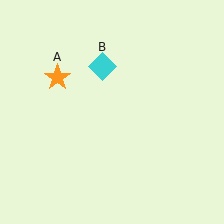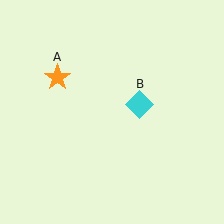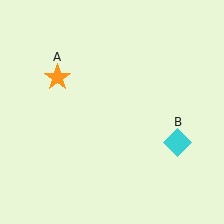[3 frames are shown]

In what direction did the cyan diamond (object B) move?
The cyan diamond (object B) moved down and to the right.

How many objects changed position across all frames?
1 object changed position: cyan diamond (object B).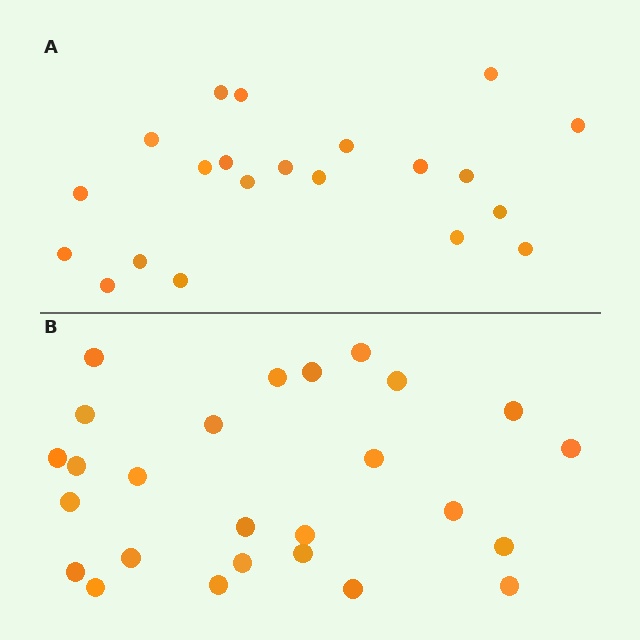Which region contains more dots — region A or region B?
Region B (the bottom region) has more dots.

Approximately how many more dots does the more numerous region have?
Region B has about 5 more dots than region A.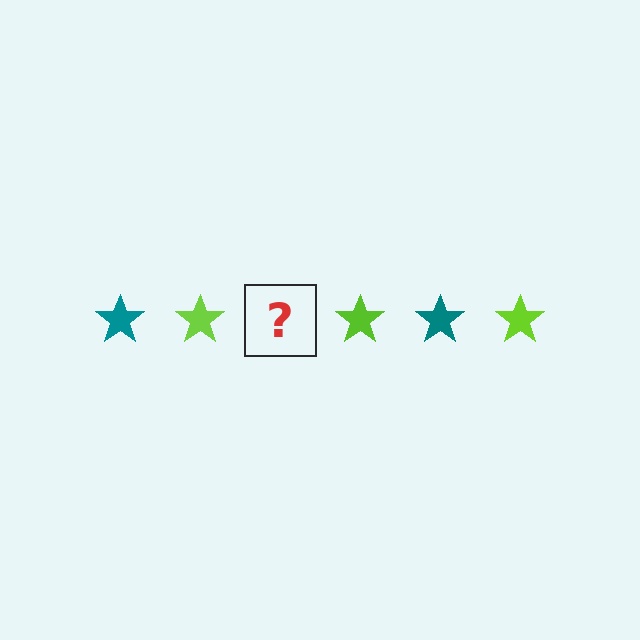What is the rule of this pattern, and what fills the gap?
The rule is that the pattern cycles through teal, lime stars. The gap should be filled with a teal star.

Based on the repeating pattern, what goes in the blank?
The blank should be a teal star.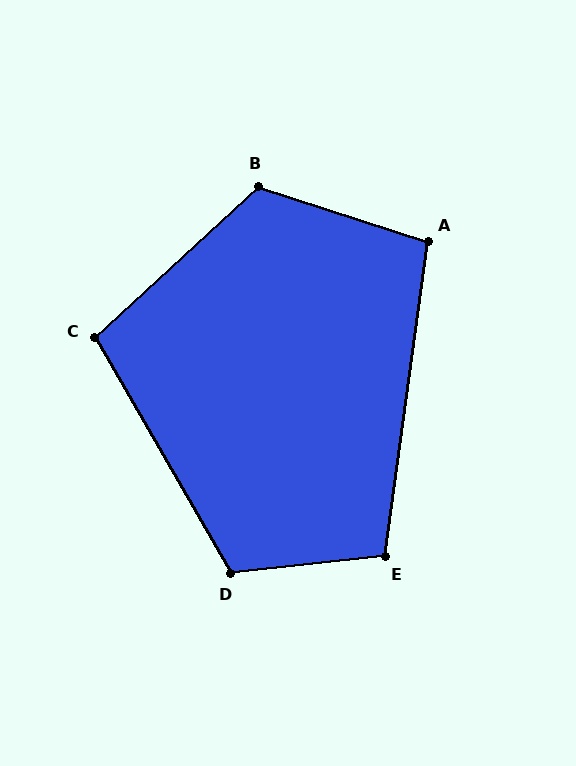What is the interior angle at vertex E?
Approximately 104 degrees (obtuse).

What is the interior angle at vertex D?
Approximately 114 degrees (obtuse).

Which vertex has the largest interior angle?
B, at approximately 119 degrees.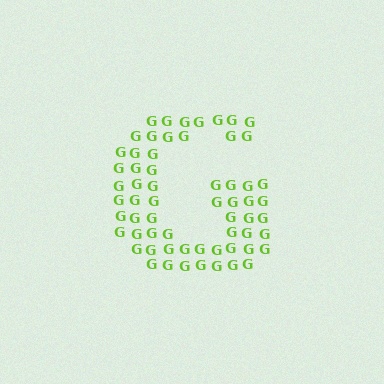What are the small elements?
The small elements are letter G's.